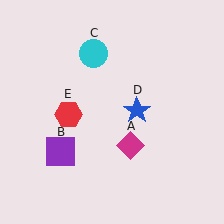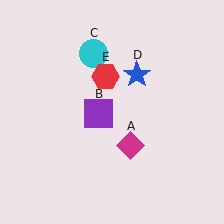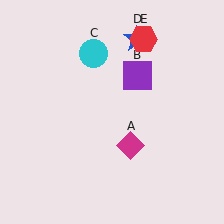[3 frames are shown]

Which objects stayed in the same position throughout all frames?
Magenta diamond (object A) and cyan circle (object C) remained stationary.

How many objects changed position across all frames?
3 objects changed position: purple square (object B), blue star (object D), red hexagon (object E).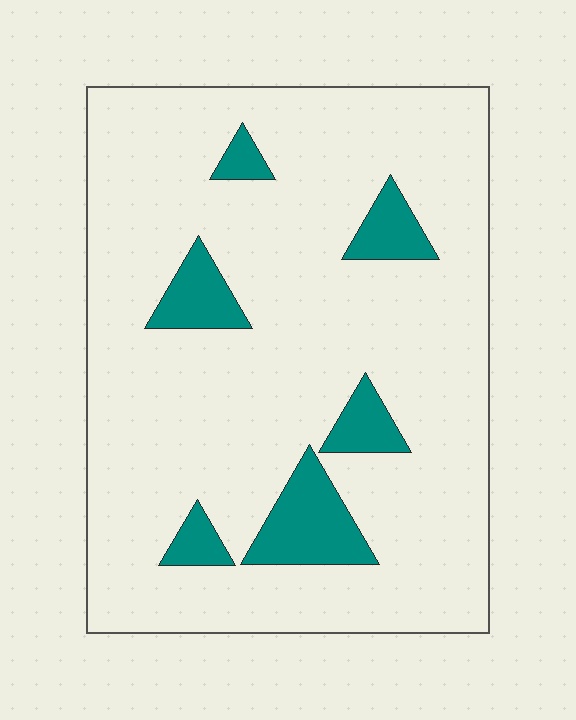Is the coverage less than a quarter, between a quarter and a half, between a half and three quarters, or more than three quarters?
Less than a quarter.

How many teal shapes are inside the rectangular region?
6.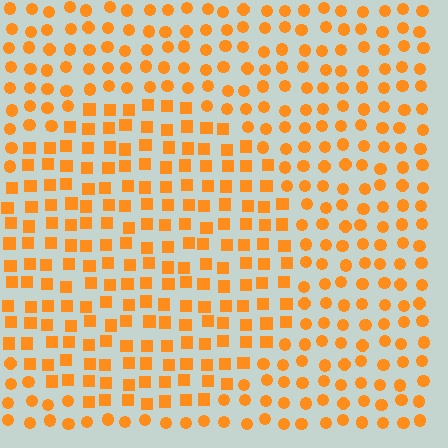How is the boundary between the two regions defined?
The boundary is defined by a change in element shape: squares inside vs. circles outside. All elements share the same color and spacing.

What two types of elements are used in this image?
The image uses squares inside the circle region and circles outside it.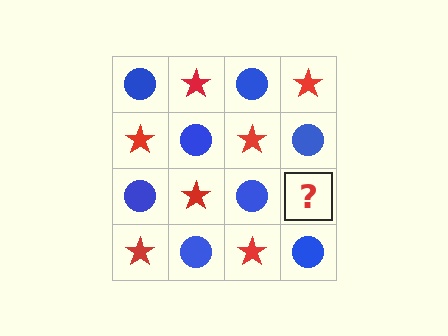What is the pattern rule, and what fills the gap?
The rule is that it alternates blue circle and red star in a checkerboard pattern. The gap should be filled with a red star.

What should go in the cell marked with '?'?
The missing cell should contain a red star.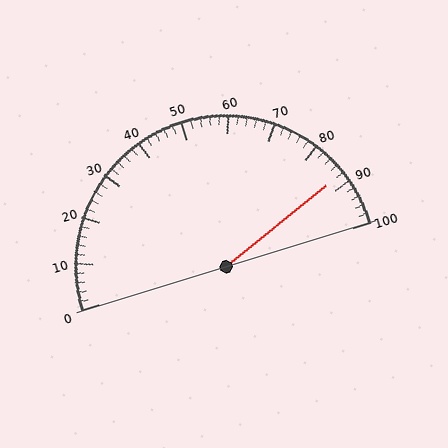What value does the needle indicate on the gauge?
The needle indicates approximately 88.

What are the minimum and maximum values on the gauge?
The gauge ranges from 0 to 100.